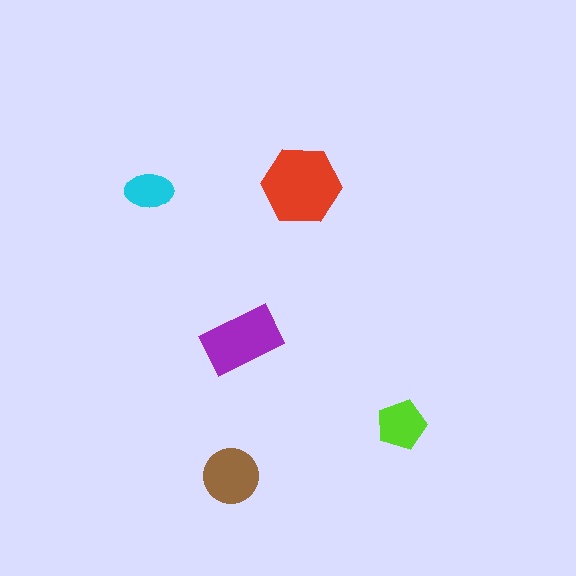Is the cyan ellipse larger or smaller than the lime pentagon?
Smaller.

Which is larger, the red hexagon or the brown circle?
The red hexagon.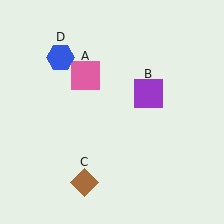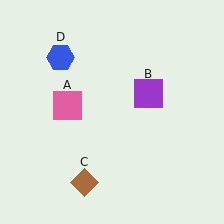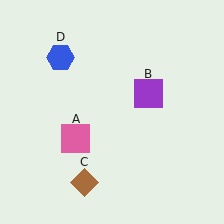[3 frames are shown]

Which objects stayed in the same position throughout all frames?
Purple square (object B) and brown diamond (object C) and blue hexagon (object D) remained stationary.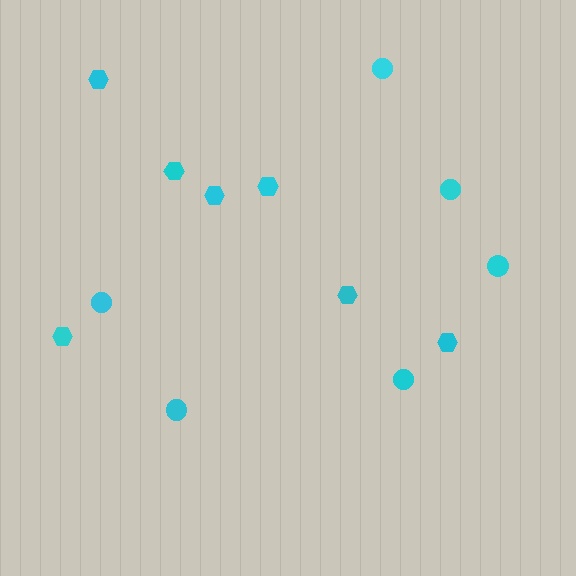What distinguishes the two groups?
There are 2 groups: one group of hexagons (7) and one group of circles (6).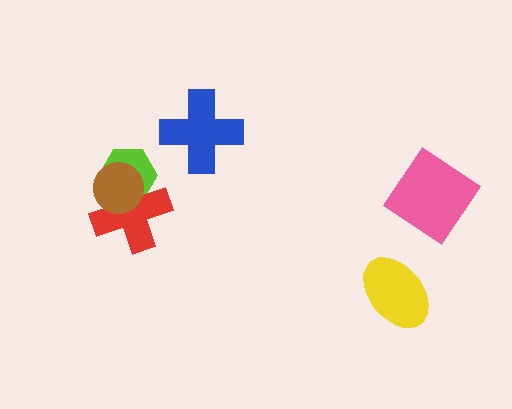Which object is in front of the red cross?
The brown circle is in front of the red cross.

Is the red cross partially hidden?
Yes, it is partially covered by another shape.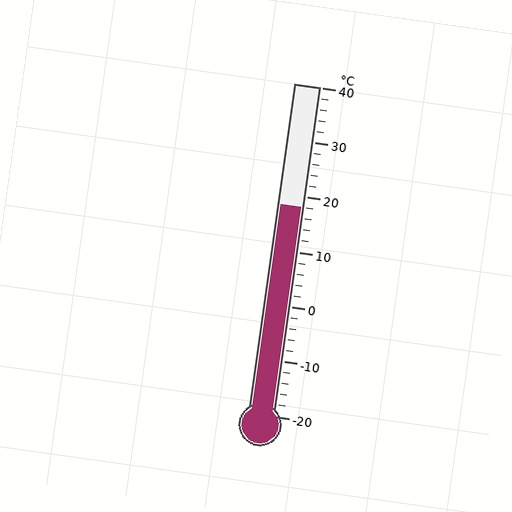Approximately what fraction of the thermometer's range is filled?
The thermometer is filled to approximately 65% of its range.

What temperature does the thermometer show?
The thermometer shows approximately 18°C.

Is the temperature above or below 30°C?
The temperature is below 30°C.